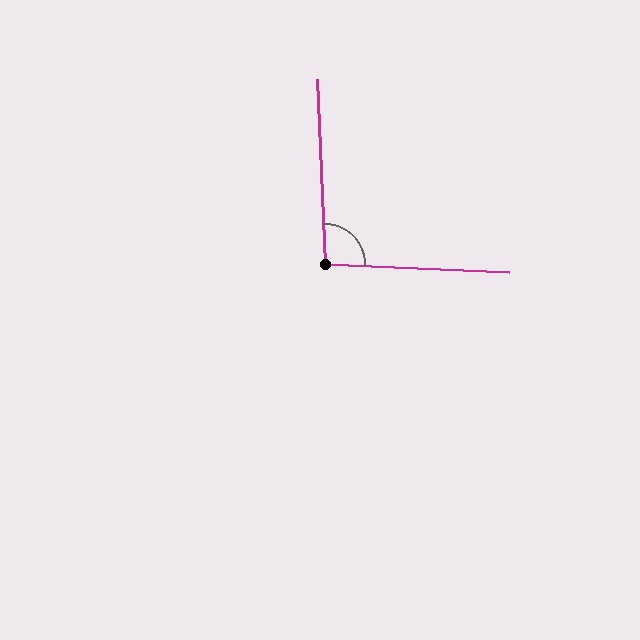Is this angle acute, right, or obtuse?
It is approximately a right angle.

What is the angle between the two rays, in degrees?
Approximately 95 degrees.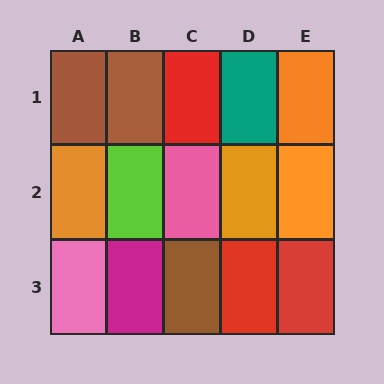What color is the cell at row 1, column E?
Orange.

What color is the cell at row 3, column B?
Magenta.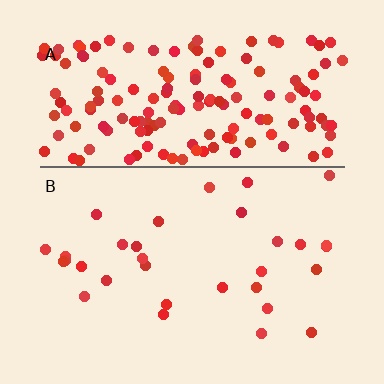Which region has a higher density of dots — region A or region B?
A (the top).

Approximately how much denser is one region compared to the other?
Approximately 5.5× — region A over region B.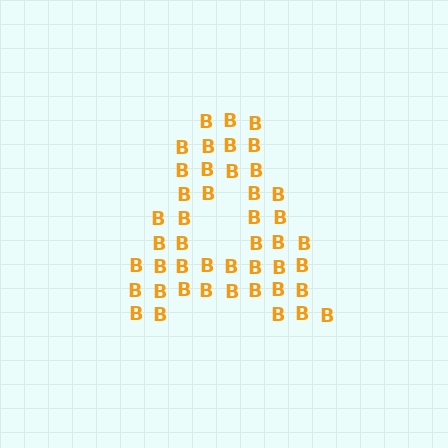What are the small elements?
The small elements are letter B's.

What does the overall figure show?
The overall figure shows the letter A.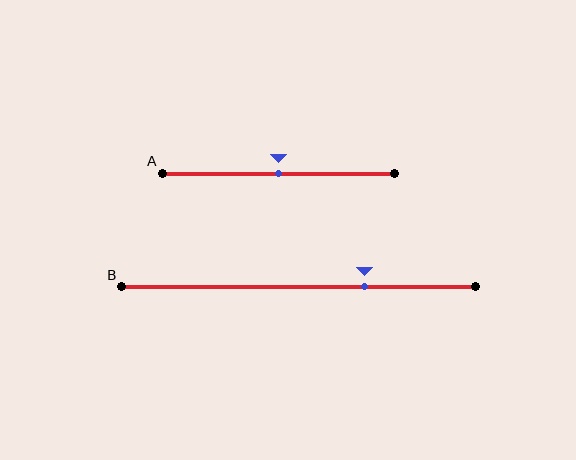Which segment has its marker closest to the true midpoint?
Segment A has its marker closest to the true midpoint.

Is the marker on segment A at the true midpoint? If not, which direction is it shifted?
Yes, the marker on segment A is at the true midpoint.